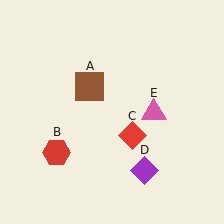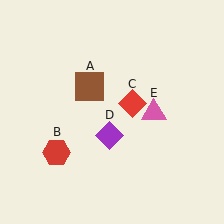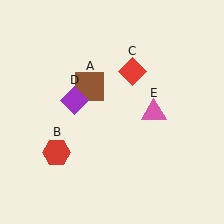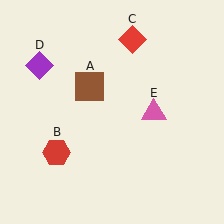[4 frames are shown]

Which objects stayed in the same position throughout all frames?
Brown square (object A) and red hexagon (object B) and pink triangle (object E) remained stationary.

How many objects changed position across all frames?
2 objects changed position: red diamond (object C), purple diamond (object D).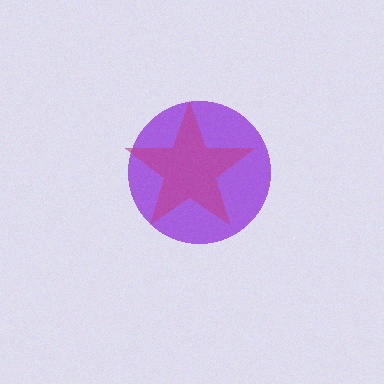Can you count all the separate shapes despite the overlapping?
Yes, there are 2 separate shapes.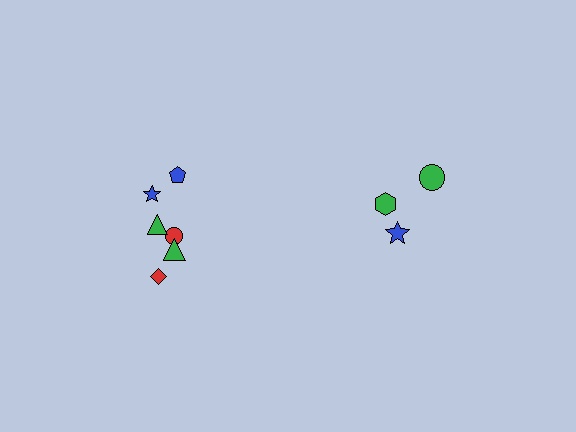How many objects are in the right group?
There are 3 objects.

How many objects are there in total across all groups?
There are 9 objects.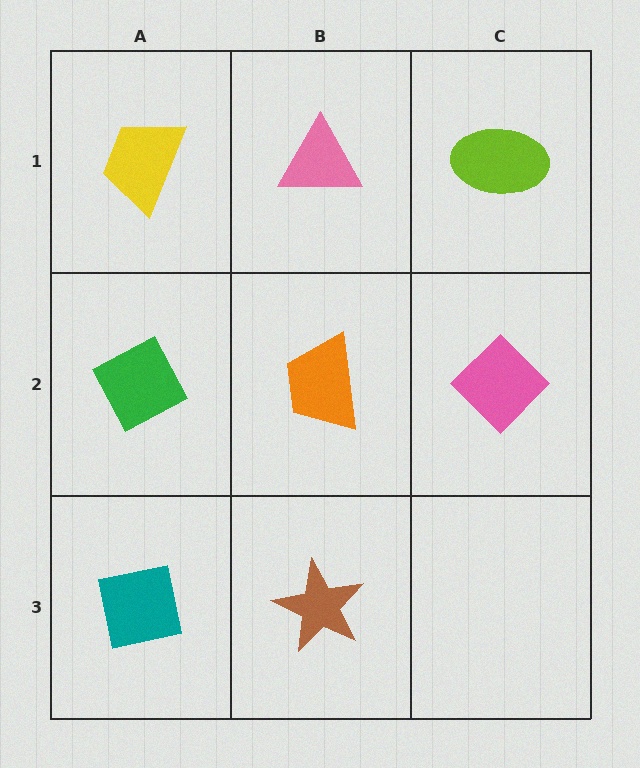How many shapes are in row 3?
2 shapes.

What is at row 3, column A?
A teal square.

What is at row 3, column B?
A brown star.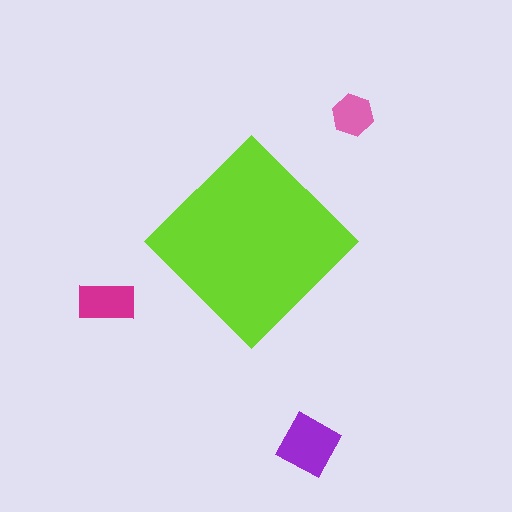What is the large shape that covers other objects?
A lime diamond.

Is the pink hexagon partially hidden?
No, the pink hexagon is fully visible.